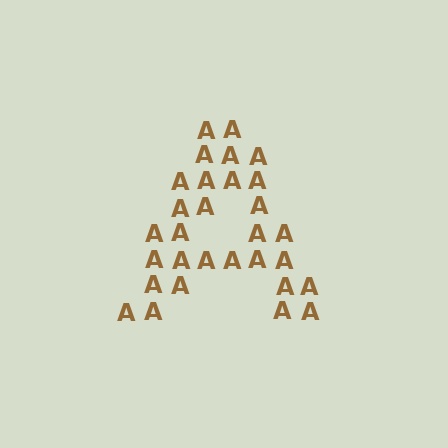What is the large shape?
The large shape is the letter A.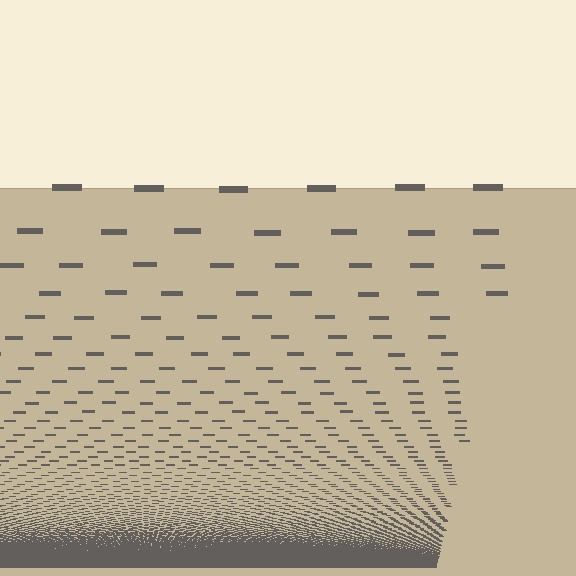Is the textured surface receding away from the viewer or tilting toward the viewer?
The surface appears to tilt toward the viewer. Texture elements get larger and sparser toward the top.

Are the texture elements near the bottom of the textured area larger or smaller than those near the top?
Smaller. The gradient is inverted — elements near the bottom are smaller and denser.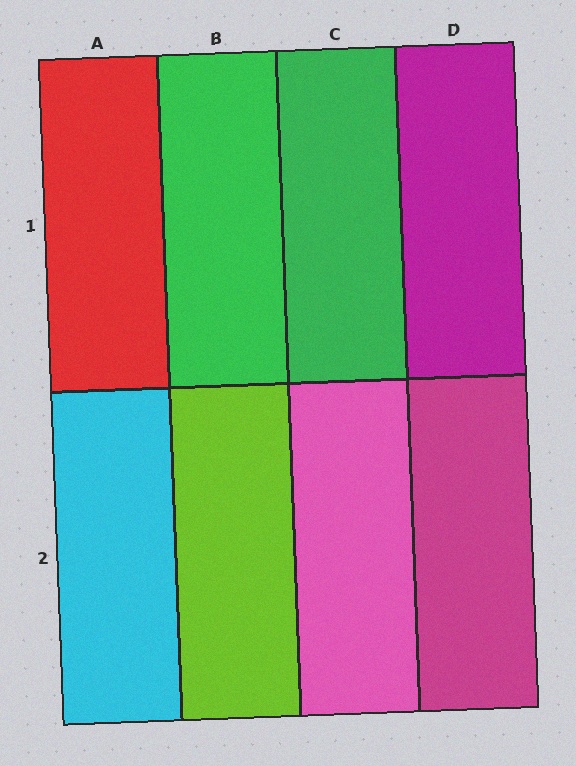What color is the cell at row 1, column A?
Red.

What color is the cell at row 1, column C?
Green.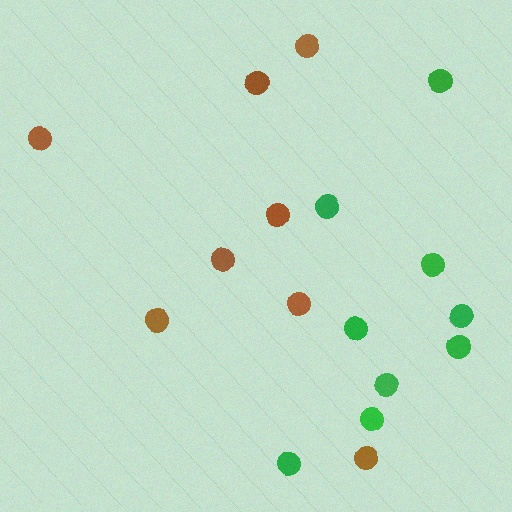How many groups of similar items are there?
There are 2 groups: one group of brown circles (8) and one group of green circles (9).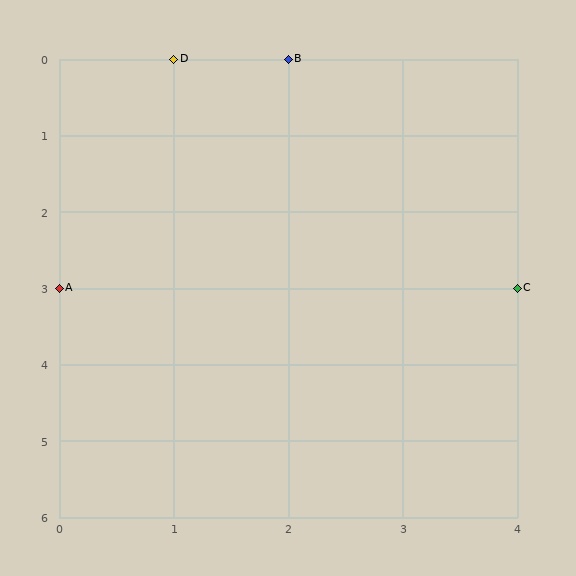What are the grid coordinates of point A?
Point A is at grid coordinates (0, 3).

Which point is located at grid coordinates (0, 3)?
Point A is at (0, 3).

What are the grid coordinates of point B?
Point B is at grid coordinates (2, 0).